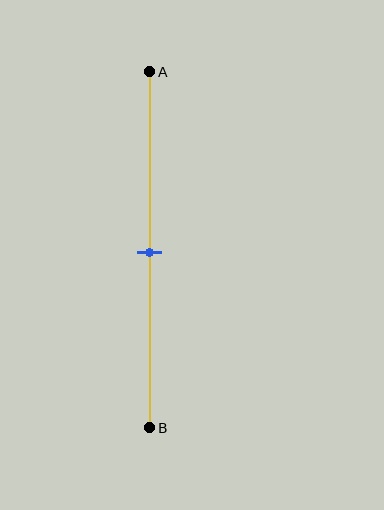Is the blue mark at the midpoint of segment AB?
Yes, the mark is approximately at the midpoint.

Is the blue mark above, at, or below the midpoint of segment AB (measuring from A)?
The blue mark is approximately at the midpoint of segment AB.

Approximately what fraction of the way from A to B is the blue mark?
The blue mark is approximately 50% of the way from A to B.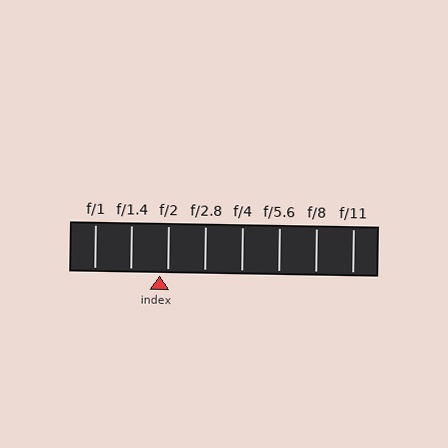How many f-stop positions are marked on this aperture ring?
There are 8 f-stop positions marked.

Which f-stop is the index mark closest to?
The index mark is closest to f/2.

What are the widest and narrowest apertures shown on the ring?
The widest aperture shown is f/1 and the narrowest is f/11.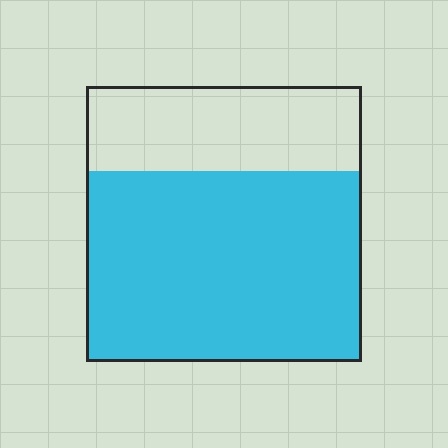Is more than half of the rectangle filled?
Yes.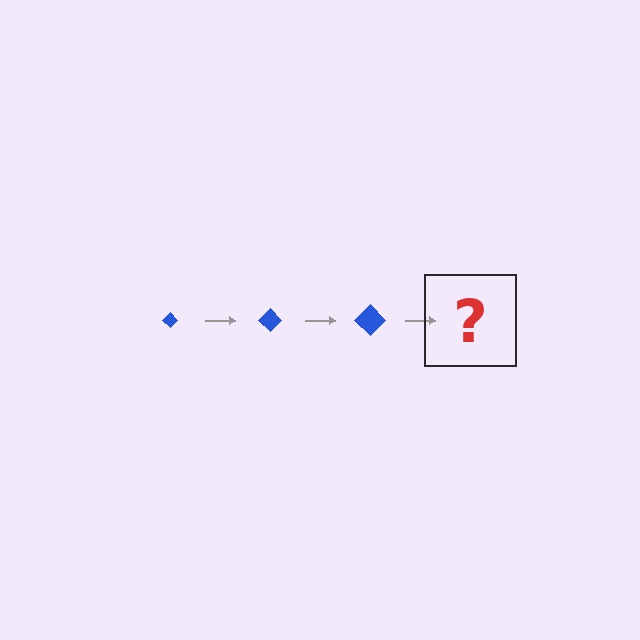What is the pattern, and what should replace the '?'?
The pattern is that the diamond gets progressively larger each step. The '?' should be a blue diamond, larger than the previous one.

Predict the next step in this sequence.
The next step is a blue diamond, larger than the previous one.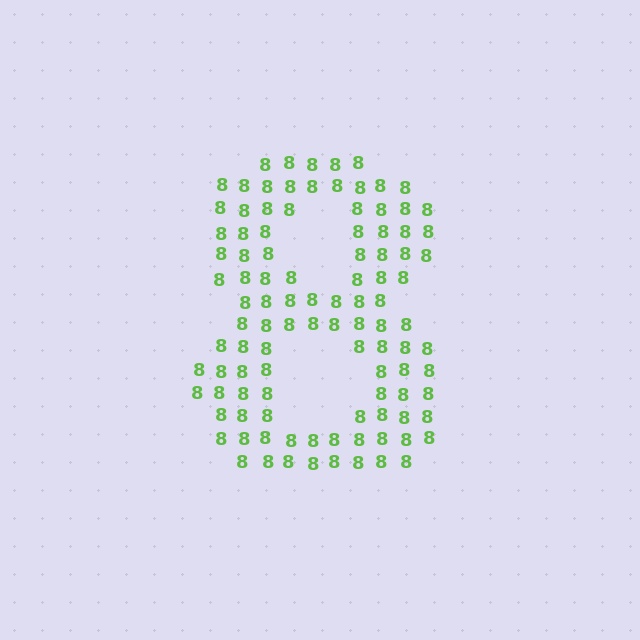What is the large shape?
The large shape is the digit 8.